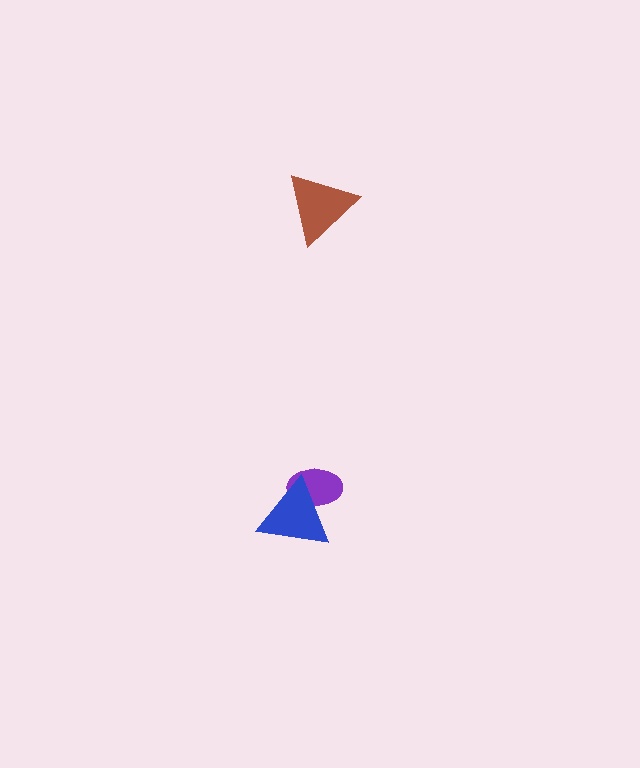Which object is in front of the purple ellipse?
The blue triangle is in front of the purple ellipse.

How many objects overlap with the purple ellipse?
1 object overlaps with the purple ellipse.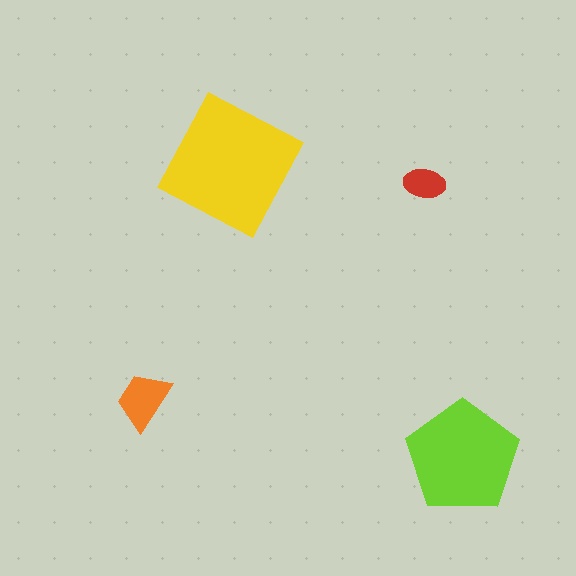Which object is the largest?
The yellow square.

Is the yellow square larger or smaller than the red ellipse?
Larger.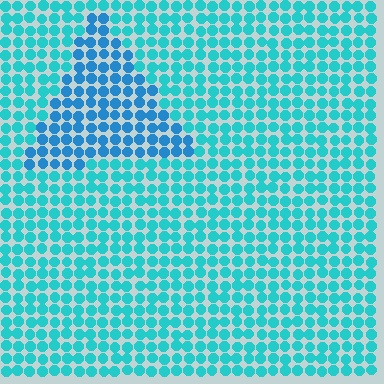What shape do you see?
I see a triangle.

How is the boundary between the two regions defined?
The boundary is defined purely by a slight shift in hue (about 25 degrees). Spacing, size, and orientation are identical on both sides.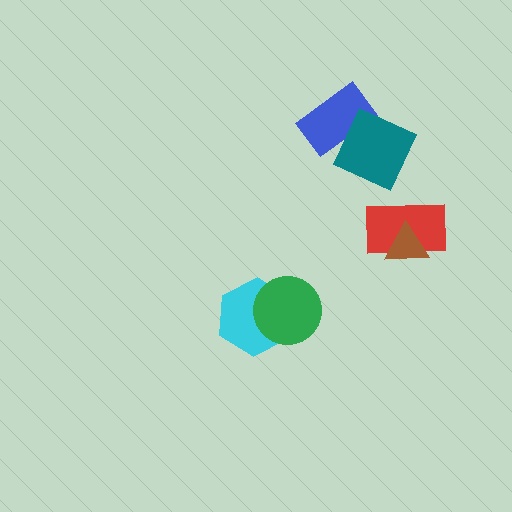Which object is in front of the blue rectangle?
The teal diamond is in front of the blue rectangle.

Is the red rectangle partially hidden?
Yes, it is partially covered by another shape.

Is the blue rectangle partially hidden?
Yes, it is partially covered by another shape.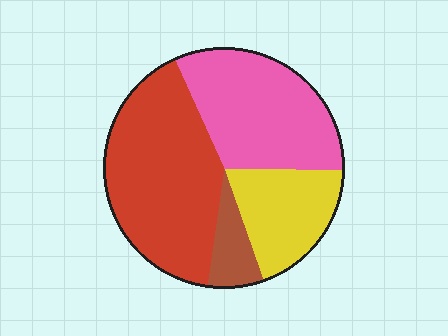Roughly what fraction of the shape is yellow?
Yellow covers roughly 20% of the shape.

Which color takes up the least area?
Brown, at roughly 10%.